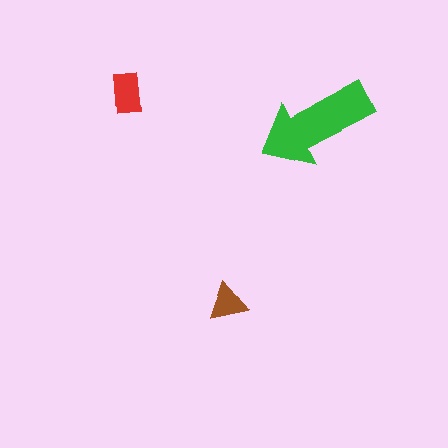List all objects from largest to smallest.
The green arrow, the red rectangle, the brown triangle.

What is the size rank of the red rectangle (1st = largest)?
2nd.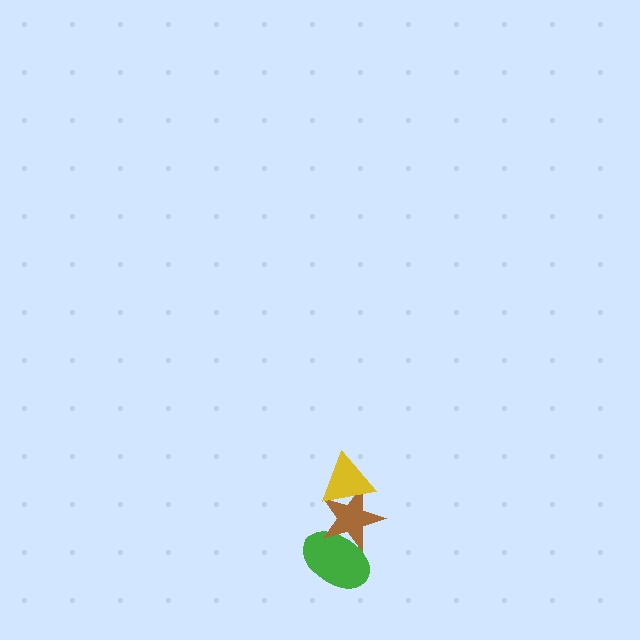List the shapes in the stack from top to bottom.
From top to bottom: the yellow triangle, the brown star, the green ellipse.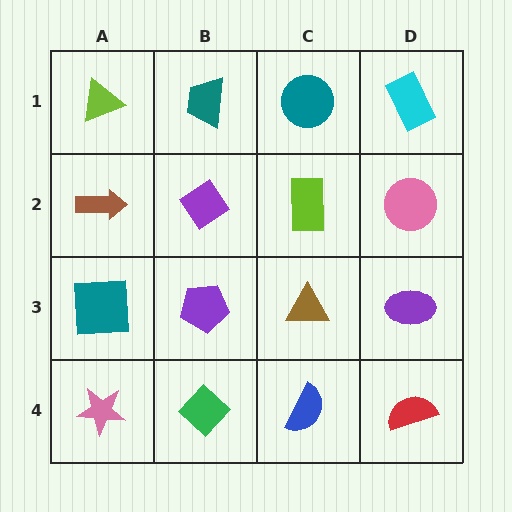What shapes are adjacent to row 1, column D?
A pink circle (row 2, column D), a teal circle (row 1, column C).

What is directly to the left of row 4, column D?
A blue semicircle.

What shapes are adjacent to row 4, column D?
A purple ellipse (row 3, column D), a blue semicircle (row 4, column C).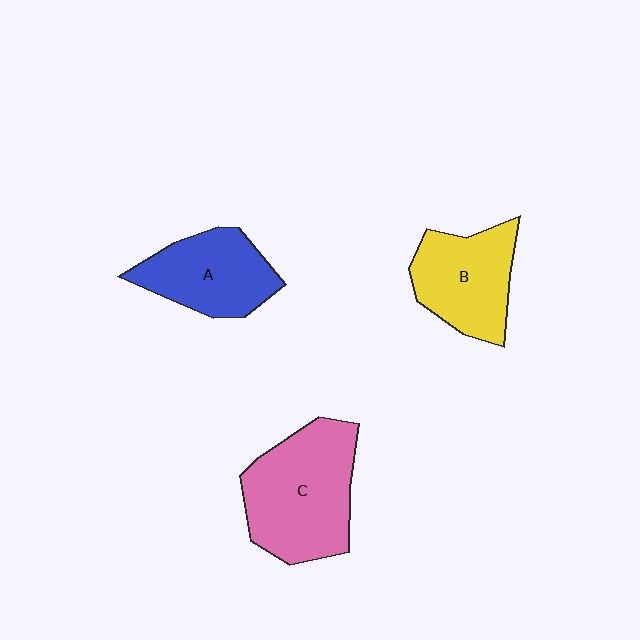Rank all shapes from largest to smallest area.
From largest to smallest: C (pink), B (yellow), A (blue).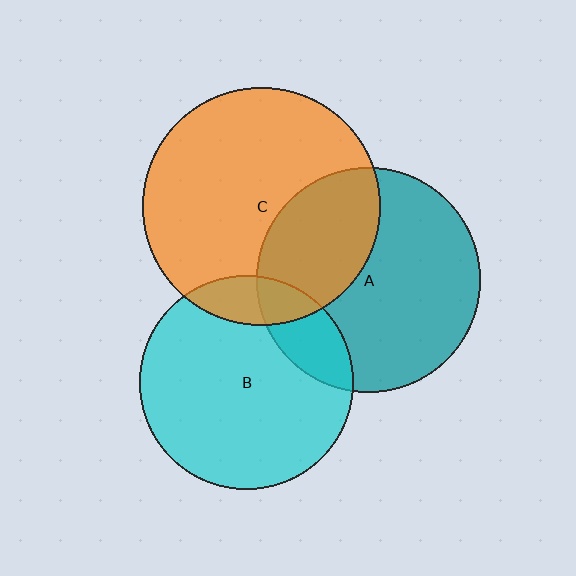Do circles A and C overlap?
Yes.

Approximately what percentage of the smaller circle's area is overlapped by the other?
Approximately 35%.